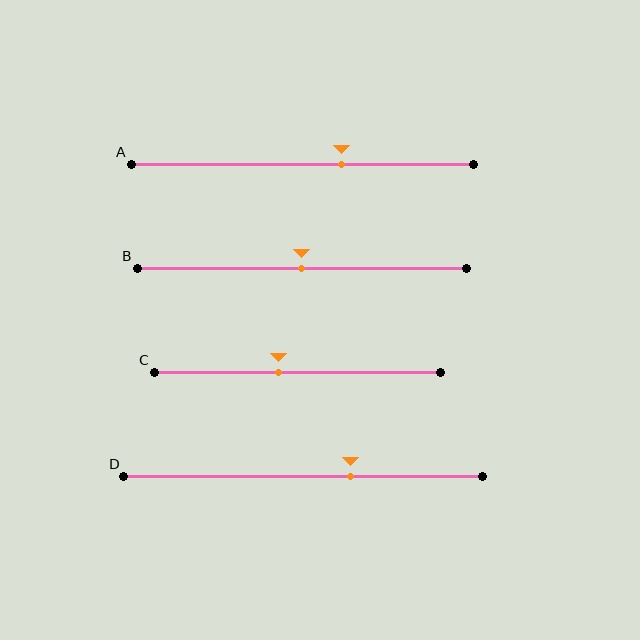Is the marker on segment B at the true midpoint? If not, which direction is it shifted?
Yes, the marker on segment B is at the true midpoint.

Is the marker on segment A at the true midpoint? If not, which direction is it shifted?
No, the marker on segment A is shifted to the right by about 11% of the segment length.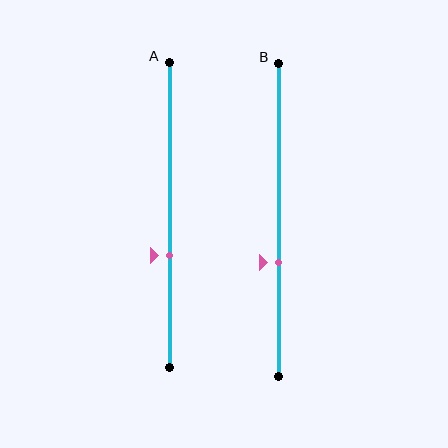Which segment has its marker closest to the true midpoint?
Segment A has its marker closest to the true midpoint.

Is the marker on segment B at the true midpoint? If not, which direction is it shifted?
No, the marker on segment B is shifted downward by about 14% of the segment length.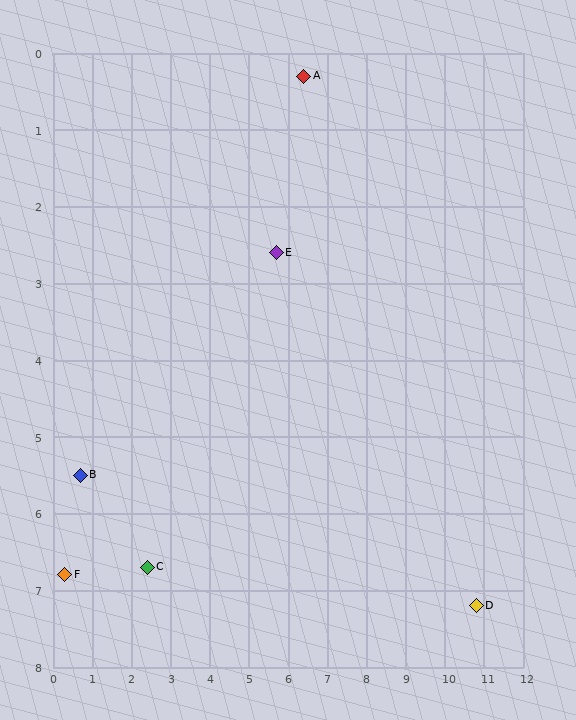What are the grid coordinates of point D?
Point D is at approximately (10.8, 7.2).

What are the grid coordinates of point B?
Point B is at approximately (0.7, 5.5).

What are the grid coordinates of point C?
Point C is at approximately (2.4, 6.7).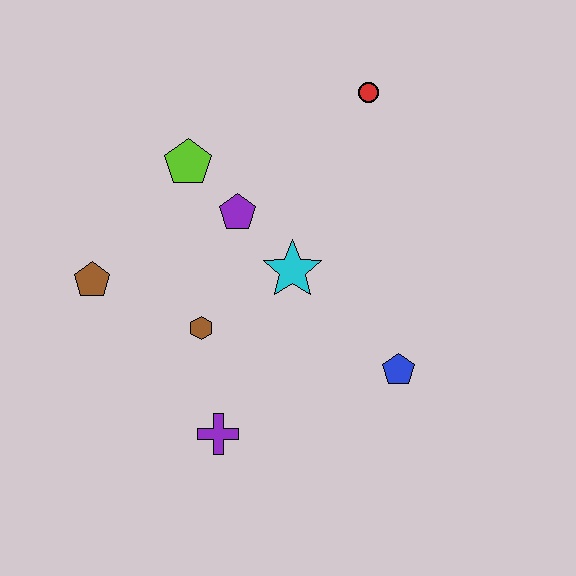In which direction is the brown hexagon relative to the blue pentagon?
The brown hexagon is to the left of the blue pentagon.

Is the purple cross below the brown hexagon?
Yes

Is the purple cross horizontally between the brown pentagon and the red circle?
Yes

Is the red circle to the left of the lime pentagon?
No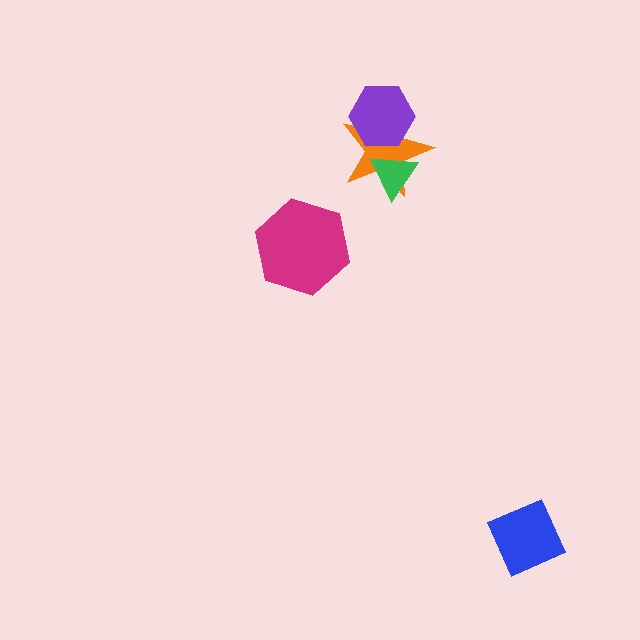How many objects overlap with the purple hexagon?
1 object overlaps with the purple hexagon.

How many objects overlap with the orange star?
2 objects overlap with the orange star.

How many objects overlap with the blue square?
0 objects overlap with the blue square.